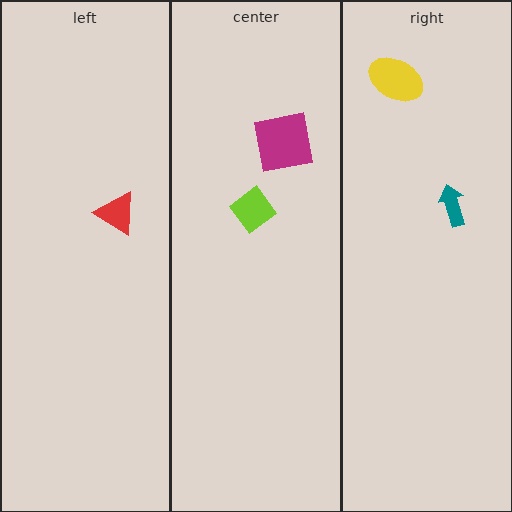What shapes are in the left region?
The red triangle.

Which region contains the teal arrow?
The right region.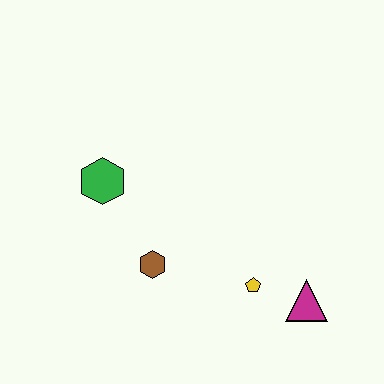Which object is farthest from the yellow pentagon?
The green hexagon is farthest from the yellow pentagon.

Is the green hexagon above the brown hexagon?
Yes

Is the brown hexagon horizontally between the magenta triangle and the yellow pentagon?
No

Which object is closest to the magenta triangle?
The yellow pentagon is closest to the magenta triangle.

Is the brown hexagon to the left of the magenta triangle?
Yes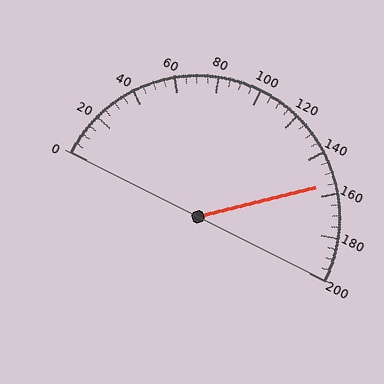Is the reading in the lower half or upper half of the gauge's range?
The reading is in the upper half of the range (0 to 200).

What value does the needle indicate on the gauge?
The needle indicates approximately 155.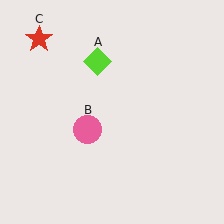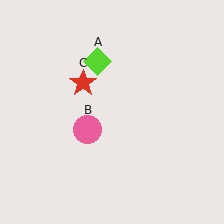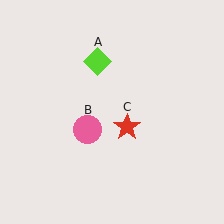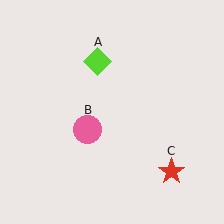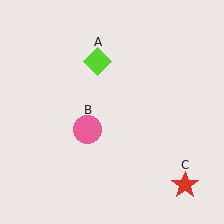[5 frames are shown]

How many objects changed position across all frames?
1 object changed position: red star (object C).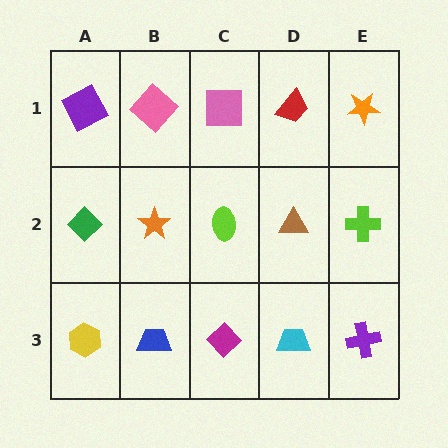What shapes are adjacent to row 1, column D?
A brown triangle (row 2, column D), a pink square (row 1, column C), an orange star (row 1, column E).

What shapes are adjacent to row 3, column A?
A green diamond (row 2, column A), a blue trapezoid (row 3, column B).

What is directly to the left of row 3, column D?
A magenta diamond.